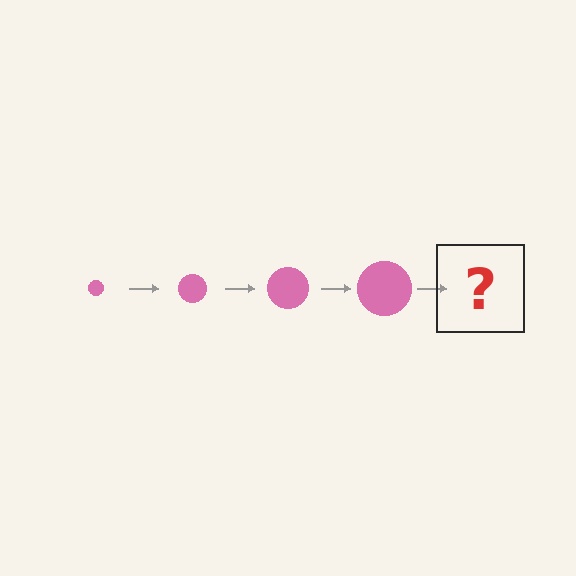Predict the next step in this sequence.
The next step is a pink circle, larger than the previous one.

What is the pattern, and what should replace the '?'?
The pattern is that the circle gets progressively larger each step. The '?' should be a pink circle, larger than the previous one.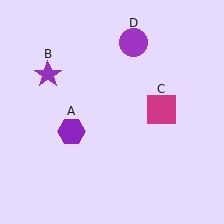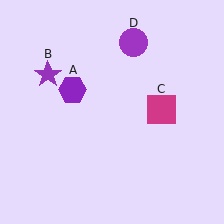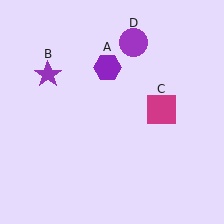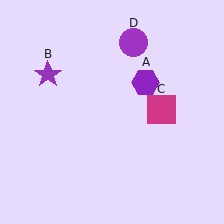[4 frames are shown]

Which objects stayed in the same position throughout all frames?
Purple star (object B) and magenta square (object C) and purple circle (object D) remained stationary.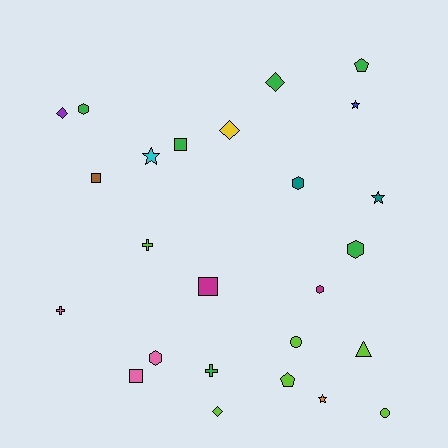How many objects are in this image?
There are 25 objects.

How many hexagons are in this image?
There are 5 hexagons.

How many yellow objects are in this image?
There is 1 yellow object.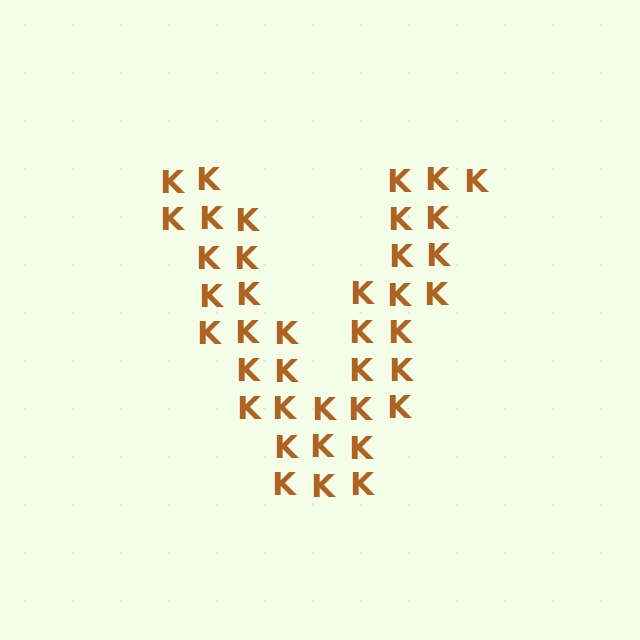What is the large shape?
The large shape is the letter V.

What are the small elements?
The small elements are letter K's.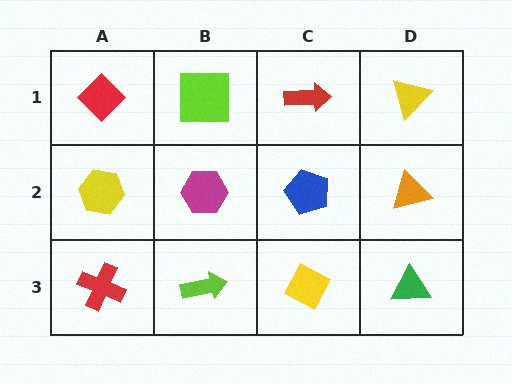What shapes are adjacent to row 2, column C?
A red arrow (row 1, column C), a yellow diamond (row 3, column C), a magenta hexagon (row 2, column B), an orange triangle (row 2, column D).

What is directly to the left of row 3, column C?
A lime arrow.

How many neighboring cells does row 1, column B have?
3.